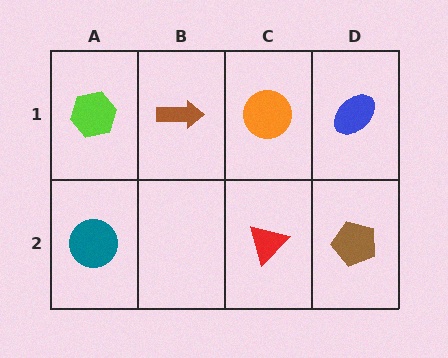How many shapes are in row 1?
4 shapes.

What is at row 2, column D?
A brown pentagon.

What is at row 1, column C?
An orange circle.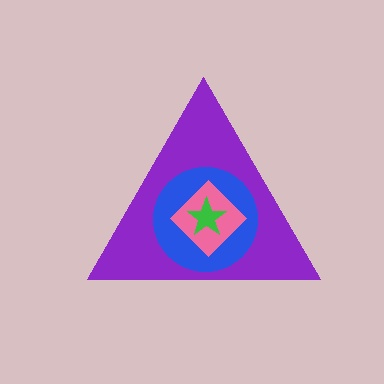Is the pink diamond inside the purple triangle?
Yes.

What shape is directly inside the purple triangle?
The blue circle.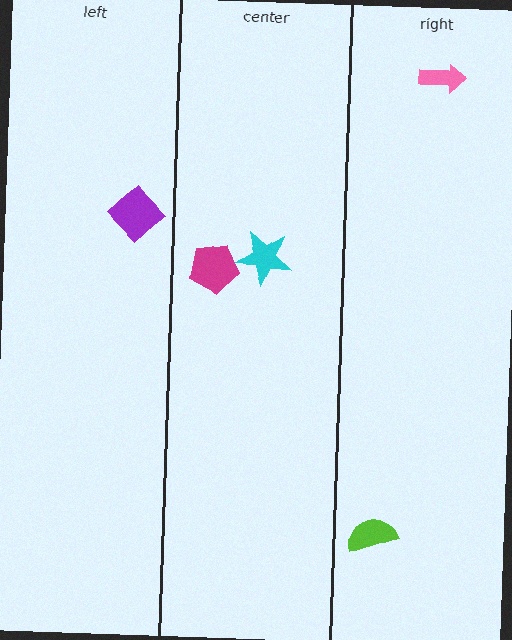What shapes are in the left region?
The purple diamond.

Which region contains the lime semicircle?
The right region.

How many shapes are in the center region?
2.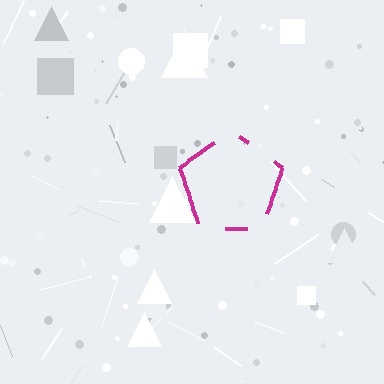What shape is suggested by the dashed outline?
The dashed outline suggests a pentagon.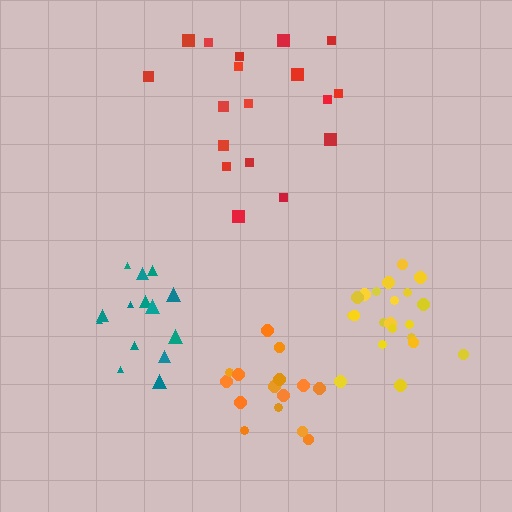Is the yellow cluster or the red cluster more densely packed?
Yellow.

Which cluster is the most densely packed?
Orange.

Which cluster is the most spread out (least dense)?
Red.